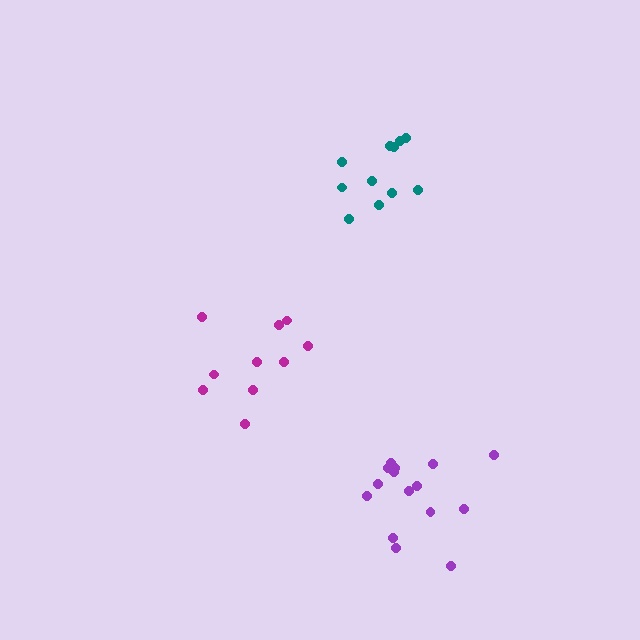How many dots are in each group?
Group 1: 10 dots, Group 2: 15 dots, Group 3: 11 dots (36 total).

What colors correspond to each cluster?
The clusters are colored: magenta, purple, teal.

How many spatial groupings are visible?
There are 3 spatial groupings.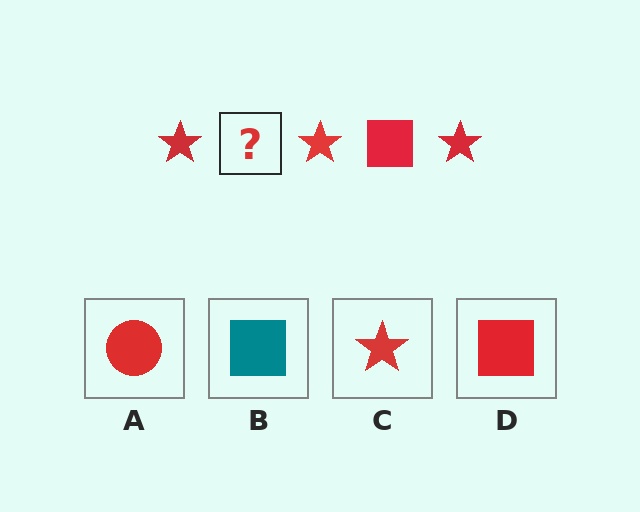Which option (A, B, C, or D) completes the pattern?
D.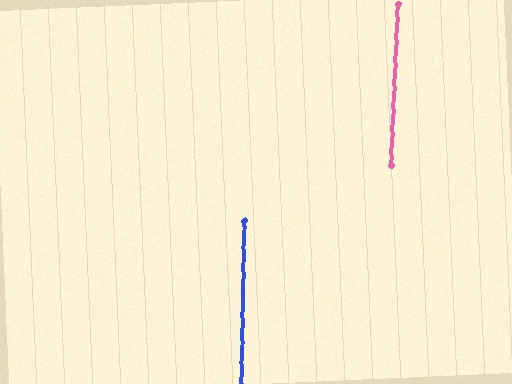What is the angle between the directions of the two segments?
Approximately 1 degree.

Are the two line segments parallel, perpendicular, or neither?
Parallel — their directions differ by only 1.3°.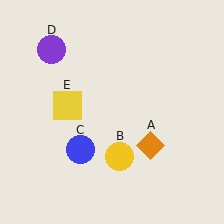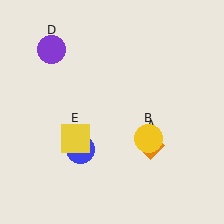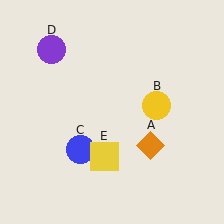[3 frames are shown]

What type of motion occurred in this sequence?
The yellow circle (object B), yellow square (object E) rotated counterclockwise around the center of the scene.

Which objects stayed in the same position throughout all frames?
Orange diamond (object A) and blue circle (object C) and purple circle (object D) remained stationary.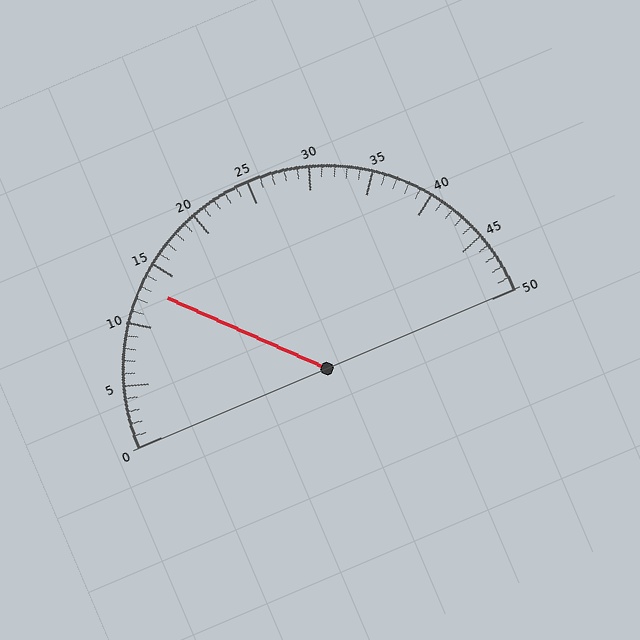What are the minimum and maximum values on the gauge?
The gauge ranges from 0 to 50.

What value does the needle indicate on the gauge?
The needle indicates approximately 13.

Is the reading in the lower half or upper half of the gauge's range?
The reading is in the lower half of the range (0 to 50).